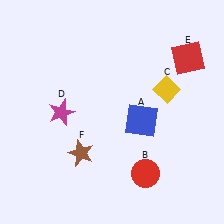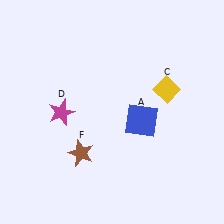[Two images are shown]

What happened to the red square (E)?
The red square (E) was removed in Image 2. It was in the top-right area of Image 1.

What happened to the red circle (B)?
The red circle (B) was removed in Image 2. It was in the bottom-right area of Image 1.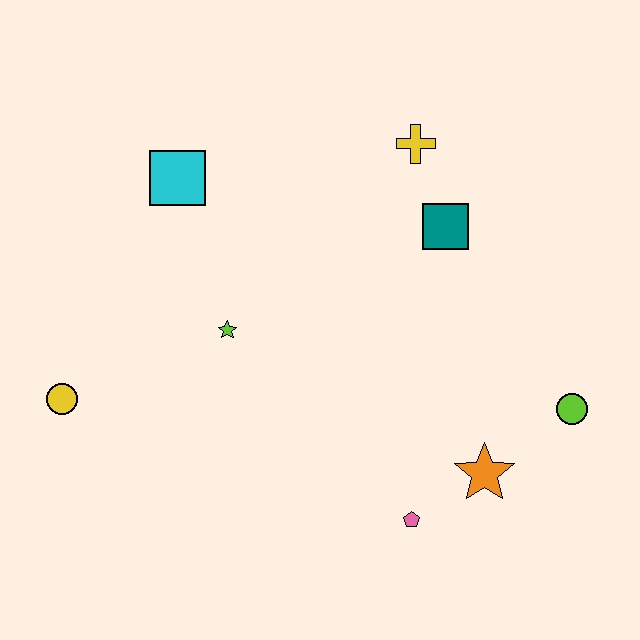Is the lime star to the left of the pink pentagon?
Yes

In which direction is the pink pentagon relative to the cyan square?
The pink pentagon is below the cyan square.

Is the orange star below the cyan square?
Yes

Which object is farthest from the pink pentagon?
The cyan square is farthest from the pink pentagon.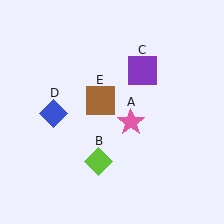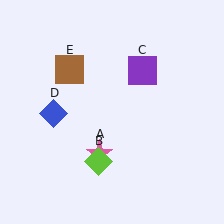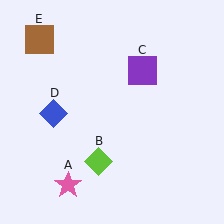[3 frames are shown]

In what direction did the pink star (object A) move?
The pink star (object A) moved down and to the left.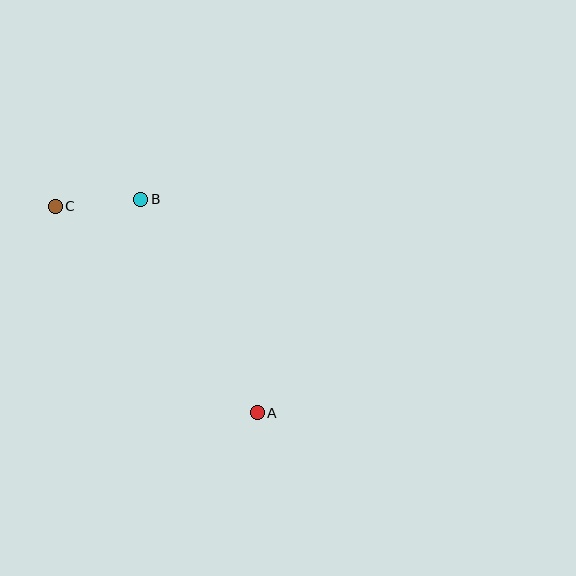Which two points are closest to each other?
Points B and C are closest to each other.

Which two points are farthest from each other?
Points A and C are farthest from each other.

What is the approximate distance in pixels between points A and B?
The distance between A and B is approximately 243 pixels.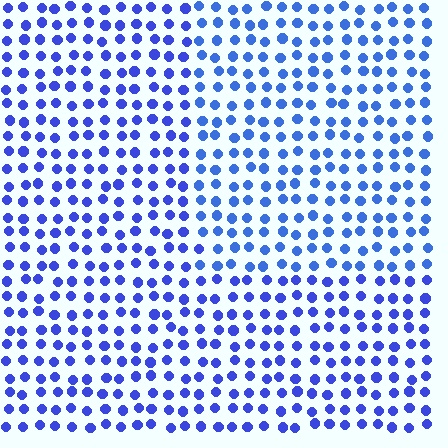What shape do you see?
I see a rectangle.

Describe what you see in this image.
The image is filled with small blue elements in a uniform arrangement. A rectangle-shaped region is visible where the elements are tinted to a slightly different hue, forming a subtle color boundary.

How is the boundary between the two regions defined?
The boundary is defined purely by a slight shift in hue (about 15 degrees). Spacing, size, and orientation are identical on both sides.